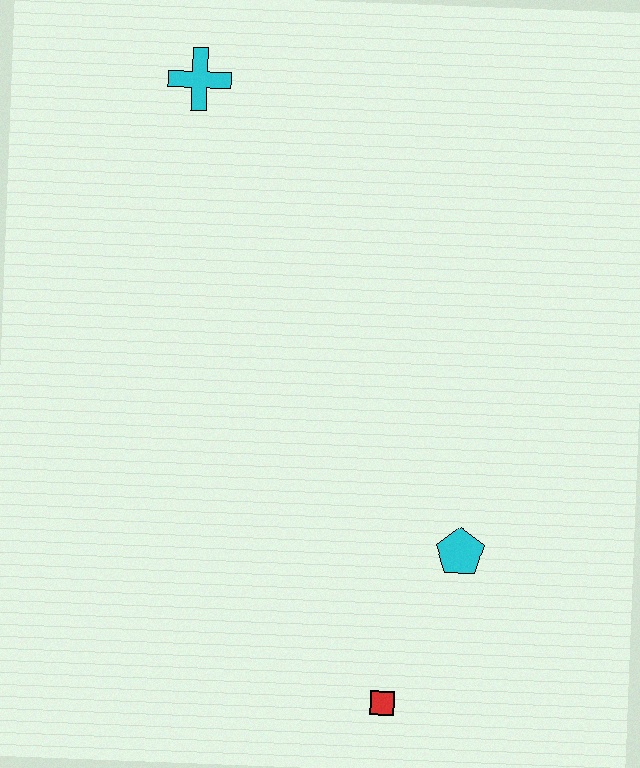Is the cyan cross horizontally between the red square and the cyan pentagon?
No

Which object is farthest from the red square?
The cyan cross is farthest from the red square.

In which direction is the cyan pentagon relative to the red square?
The cyan pentagon is above the red square.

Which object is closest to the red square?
The cyan pentagon is closest to the red square.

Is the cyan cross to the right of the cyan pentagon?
No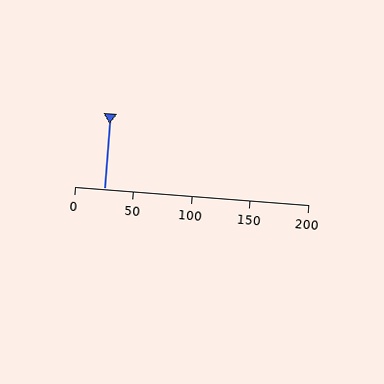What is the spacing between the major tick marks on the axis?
The major ticks are spaced 50 apart.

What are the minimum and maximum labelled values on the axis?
The axis runs from 0 to 200.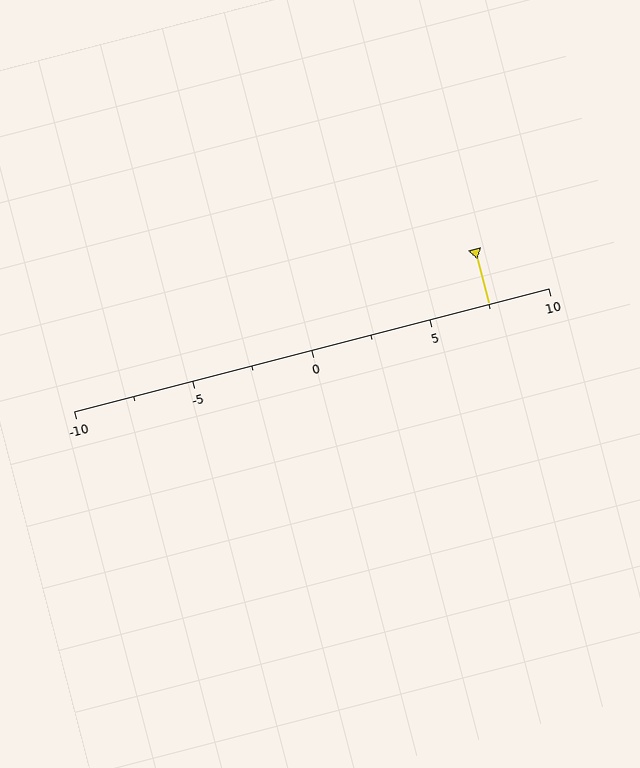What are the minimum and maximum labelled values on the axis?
The axis runs from -10 to 10.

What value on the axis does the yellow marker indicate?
The marker indicates approximately 7.5.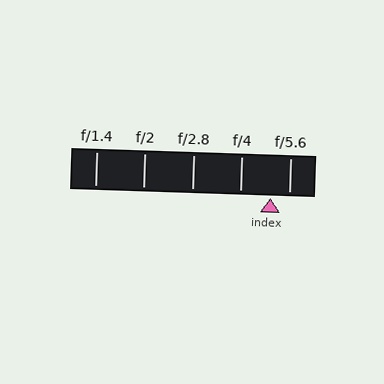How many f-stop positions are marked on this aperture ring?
There are 5 f-stop positions marked.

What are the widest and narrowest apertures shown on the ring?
The widest aperture shown is f/1.4 and the narrowest is f/5.6.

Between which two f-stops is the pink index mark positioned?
The index mark is between f/4 and f/5.6.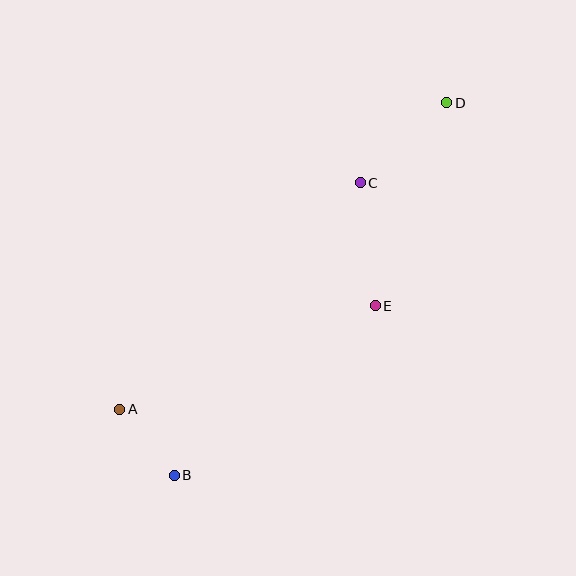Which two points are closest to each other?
Points A and B are closest to each other.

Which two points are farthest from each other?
Points B and D are farthest from each other.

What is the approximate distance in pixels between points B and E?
The distance between B and E is approximately 263 pixels.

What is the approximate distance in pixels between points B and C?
The distance between B and C is approximately 346 pixels.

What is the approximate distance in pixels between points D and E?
The distance between D and E is approximately 215 pixels.